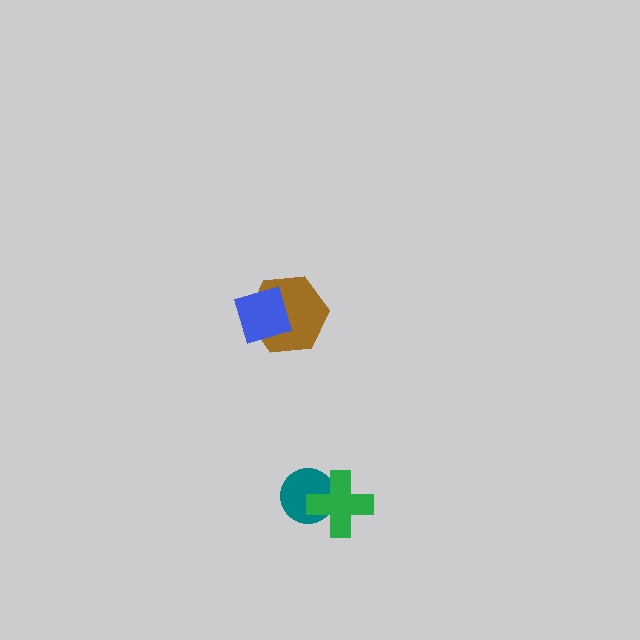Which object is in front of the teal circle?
The green cross is in front of the teal circle.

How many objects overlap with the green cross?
1 object overlaps with the green cross.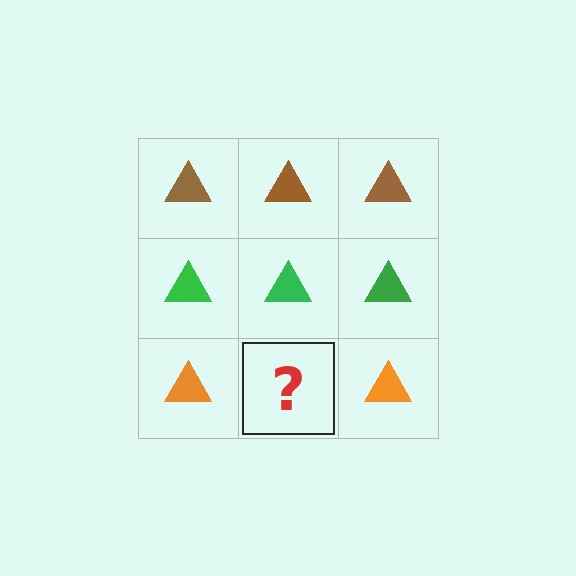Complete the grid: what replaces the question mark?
The question mark should be replaced with an orange triangle.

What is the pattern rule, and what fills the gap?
The rule is that each row has a consistent color. The gap should be filled with an orange triangle.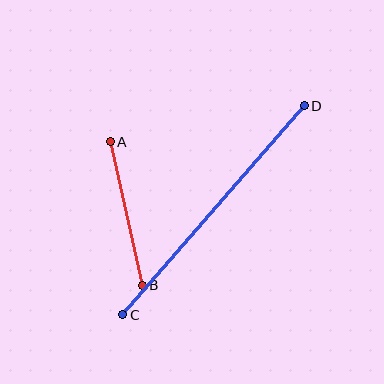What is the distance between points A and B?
The distance is approximately 147 pixels.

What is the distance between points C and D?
The distance is approximately 277 pixels.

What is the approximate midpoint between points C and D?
The midpoint is at approximately (214, 210) pixels.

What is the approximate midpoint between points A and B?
The midpoint is at approximately (126, 213) pixels.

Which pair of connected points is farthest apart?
Points C and D are farthest apart.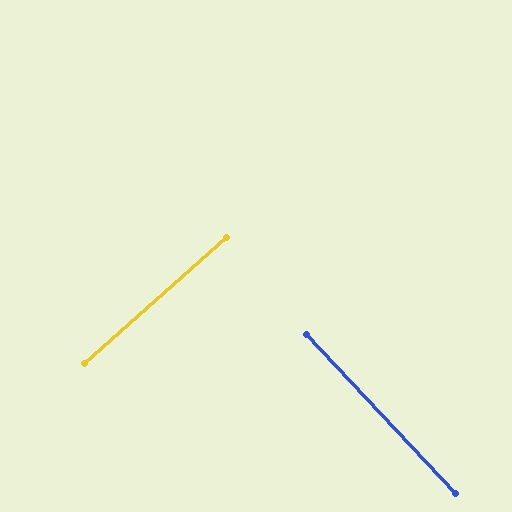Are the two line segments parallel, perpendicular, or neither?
Perpendicular — they meet at approximately 89°.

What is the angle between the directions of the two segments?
Approximately 89 degrees.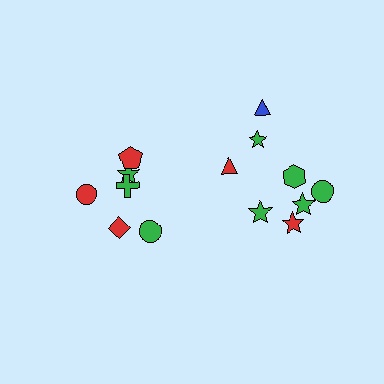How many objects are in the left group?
There are 6 objects.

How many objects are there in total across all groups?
There are 14 objects.